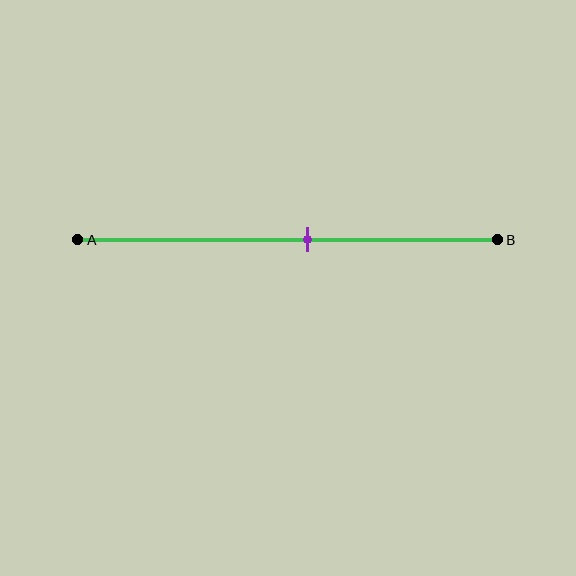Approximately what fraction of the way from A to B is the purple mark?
The purple mark is approximately 55% of the way from A to B.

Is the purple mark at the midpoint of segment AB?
No, the mark is at about 55% from A, not at the 50% midpoint.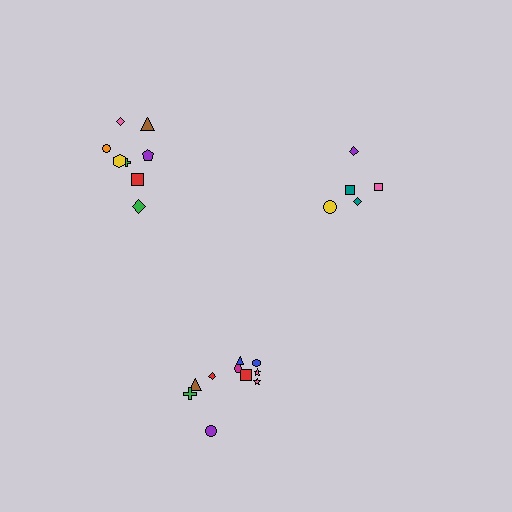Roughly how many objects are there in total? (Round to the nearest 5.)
Roughly 25 objects in total.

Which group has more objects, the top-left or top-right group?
The top-left group.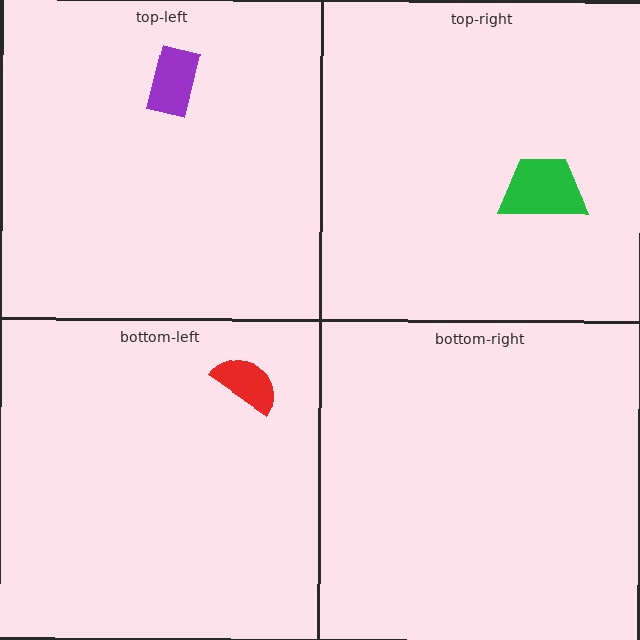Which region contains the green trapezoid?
The top-right region.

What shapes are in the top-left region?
The purple rectangle.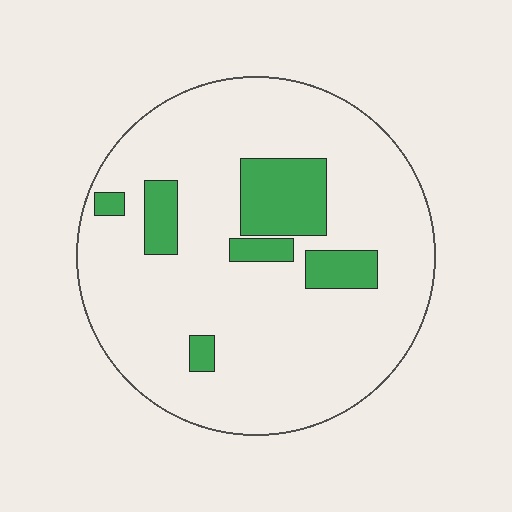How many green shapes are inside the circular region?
6.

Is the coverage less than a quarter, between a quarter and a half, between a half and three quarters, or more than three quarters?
Less than a quarter.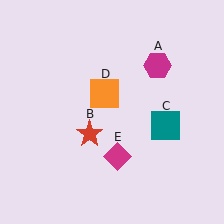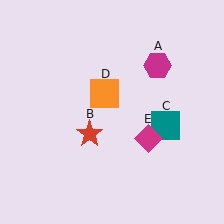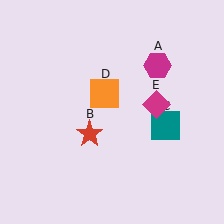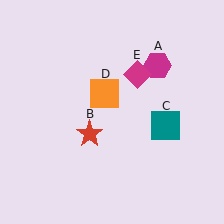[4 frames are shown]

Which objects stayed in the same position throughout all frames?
Magenta hexagon (object A) and red star (object B) and teal square (object C) and orange square (object D) remained stationary.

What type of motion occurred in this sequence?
The magenta diamond (object E) rotated counterclockwise around the center of the scene.